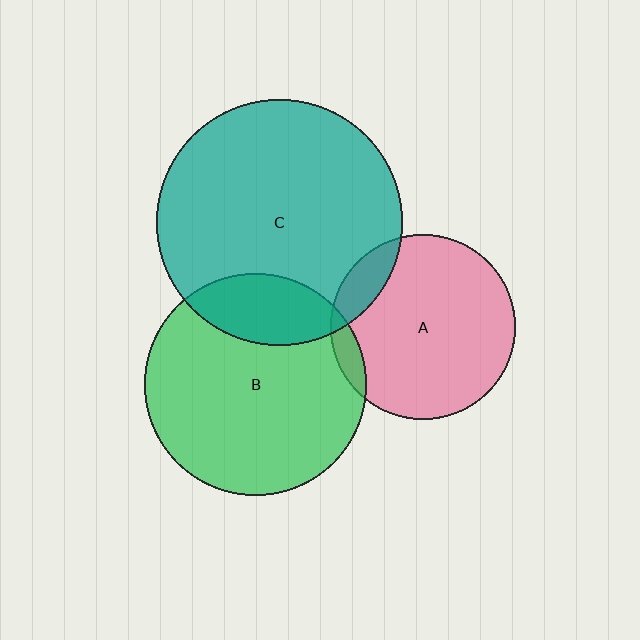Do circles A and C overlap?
Yes.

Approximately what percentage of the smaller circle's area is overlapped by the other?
Approximately 10%.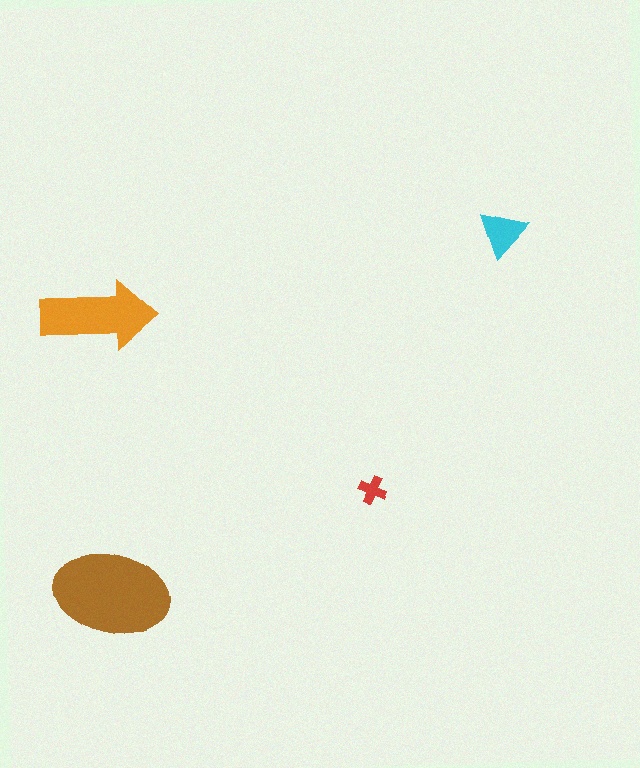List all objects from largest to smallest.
The brown ellipse, the orange arrow, the cyan triangle, the red cross.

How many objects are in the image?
There are 4 objects in the image.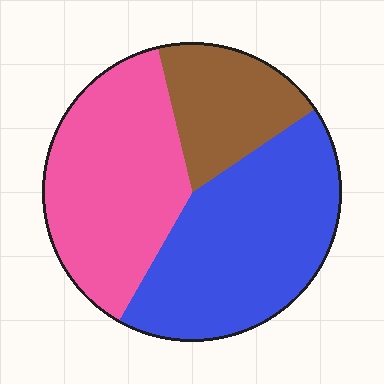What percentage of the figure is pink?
Pink takes up about three eighths (3/8) of the figure.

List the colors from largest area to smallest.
From largest to smallest: blue, pink, brown.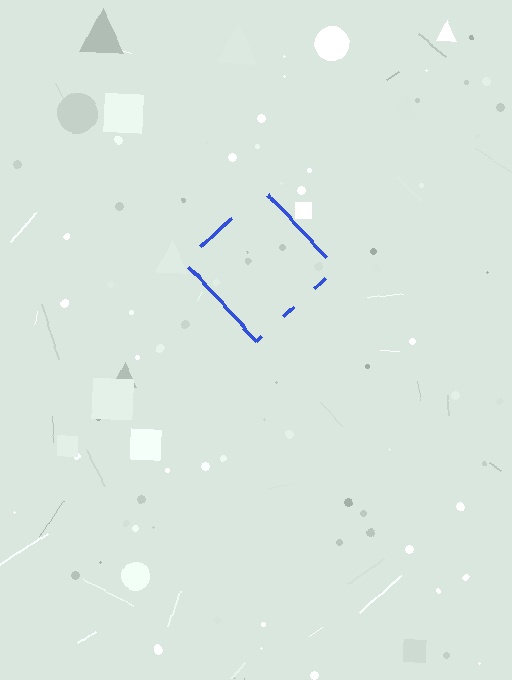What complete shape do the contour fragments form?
The contour fragments form a diamond.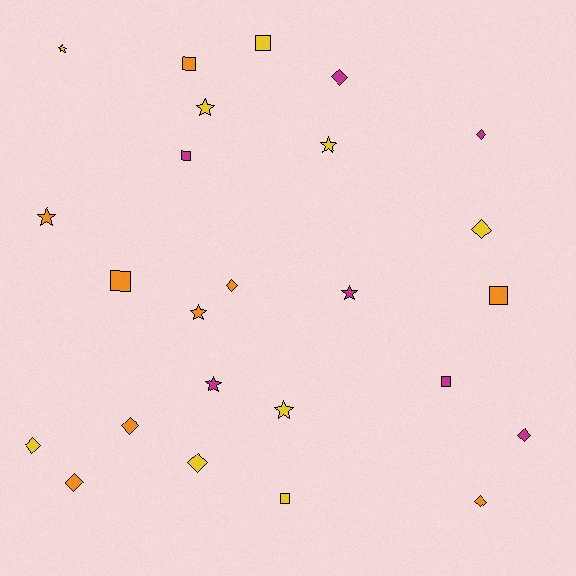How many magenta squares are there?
There are 2 magenta squares.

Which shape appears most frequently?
Diamond, with 10 objects.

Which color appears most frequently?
Orange, with 9 objects.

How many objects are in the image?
There are 25 objects.